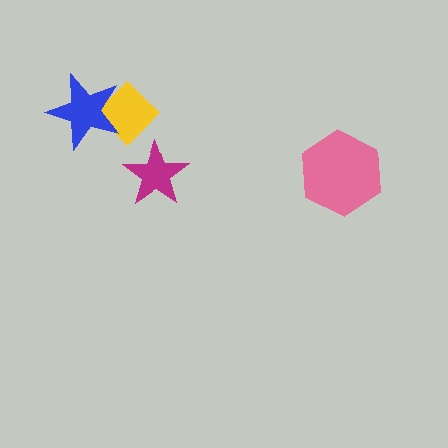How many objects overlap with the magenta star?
0 objects overlap with the magenta star.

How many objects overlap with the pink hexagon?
0 objects overlap with the pink hexagon.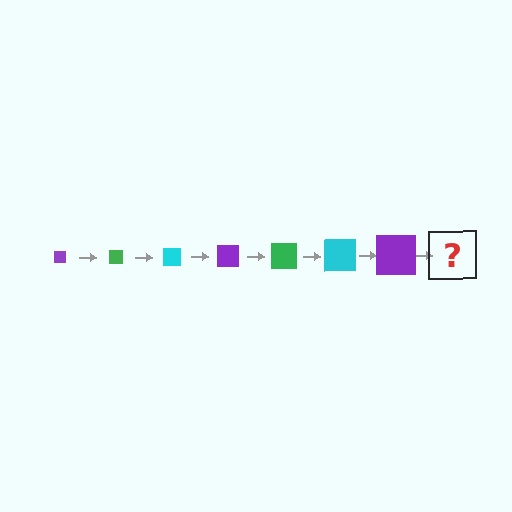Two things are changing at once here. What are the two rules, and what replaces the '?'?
The two rules are that the square grows larger each step and the color cycles through purple, green, and cyan. The '?' should be a green square, larger than the previous one.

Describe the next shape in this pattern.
It should be a green square, larger than the previous one.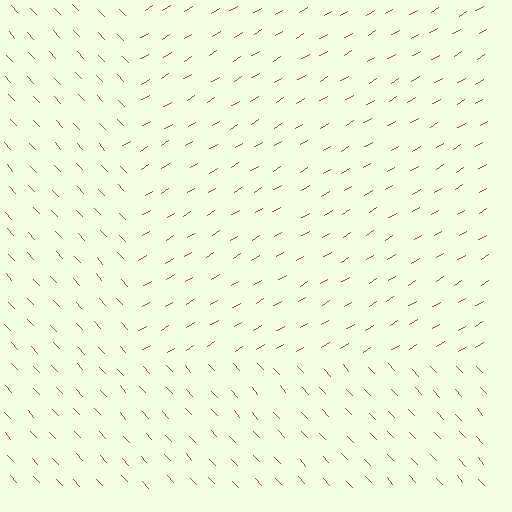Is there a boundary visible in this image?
Yes, there is a texture boundary formed by a change in line orientation.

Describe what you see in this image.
The image is filled with small brown line segments. A rectangle region in the image has lines oriented differently from the surrounding lines, creating a visible texture boundary.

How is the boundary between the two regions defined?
The boundary is defined purely by a change in line orientation (approximately 79 degrees difference). All lines are the same color and thickness.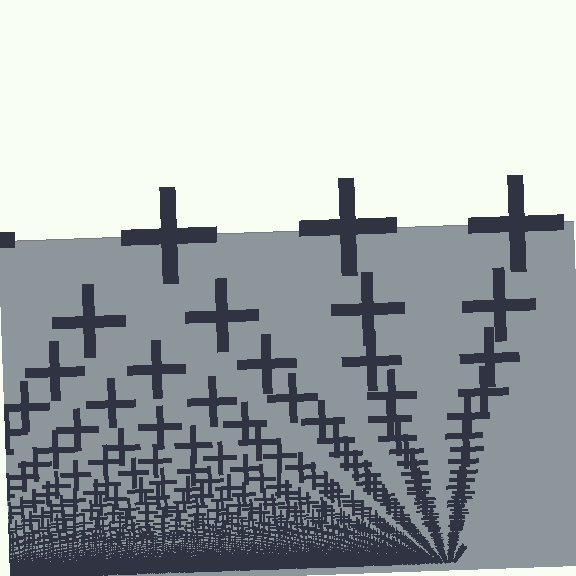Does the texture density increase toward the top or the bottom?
Density increases toward the bottom.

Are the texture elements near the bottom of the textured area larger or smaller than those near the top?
Smaller. The gradient is inverted — elements near the bottom are smaller and denser.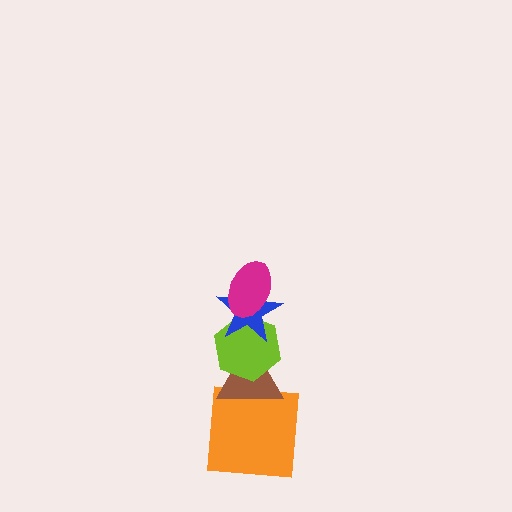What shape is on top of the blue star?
The magenta ellipse is on top of the blue star.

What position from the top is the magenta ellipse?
The magenta ellipse is 1st from the top.